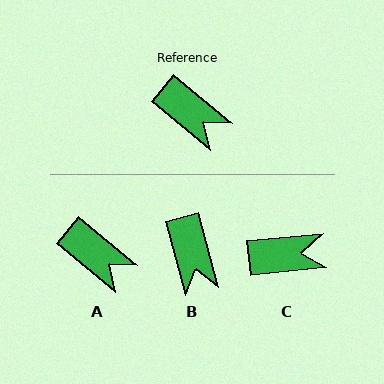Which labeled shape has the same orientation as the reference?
A.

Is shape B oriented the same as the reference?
No, it is off by about 36 degrees.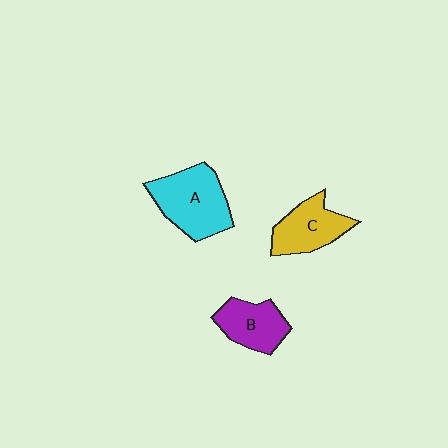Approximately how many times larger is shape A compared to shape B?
Approximately 1.5 times.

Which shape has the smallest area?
Shape B (purple).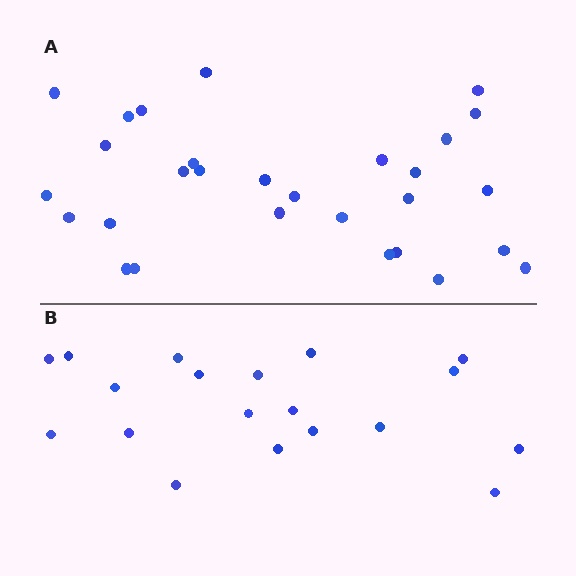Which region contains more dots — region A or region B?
Region A (the top region) has more dots.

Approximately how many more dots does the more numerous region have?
Region A has roughly 10 or so more dots than region B.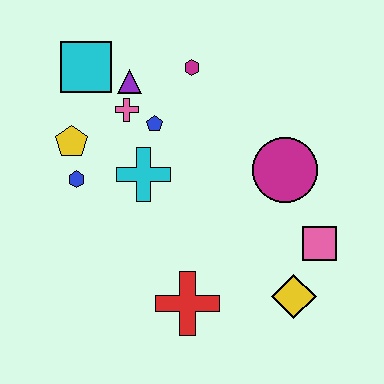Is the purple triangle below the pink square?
No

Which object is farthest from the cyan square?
The yellow diamond is farthest from the cyan square.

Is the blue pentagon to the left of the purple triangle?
No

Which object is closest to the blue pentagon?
The pink cross is closest to the blue pentagon.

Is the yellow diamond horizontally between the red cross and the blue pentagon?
No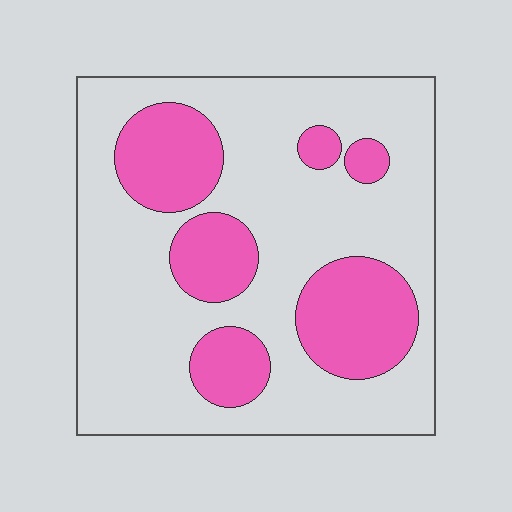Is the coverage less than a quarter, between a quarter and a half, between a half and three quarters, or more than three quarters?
Between a quarter and a half.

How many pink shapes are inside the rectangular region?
6.